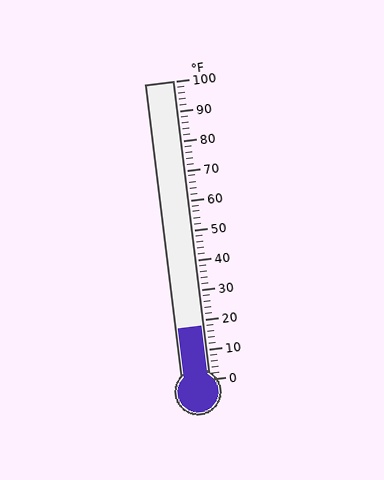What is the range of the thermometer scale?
The thermometer scale ranges from 0°F to 100°F.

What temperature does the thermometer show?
The thermometer shows approximately 18°F.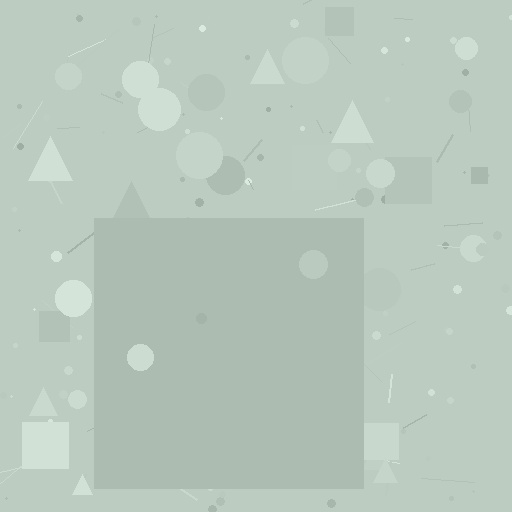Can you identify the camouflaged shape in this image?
The camouflaged shape is a square.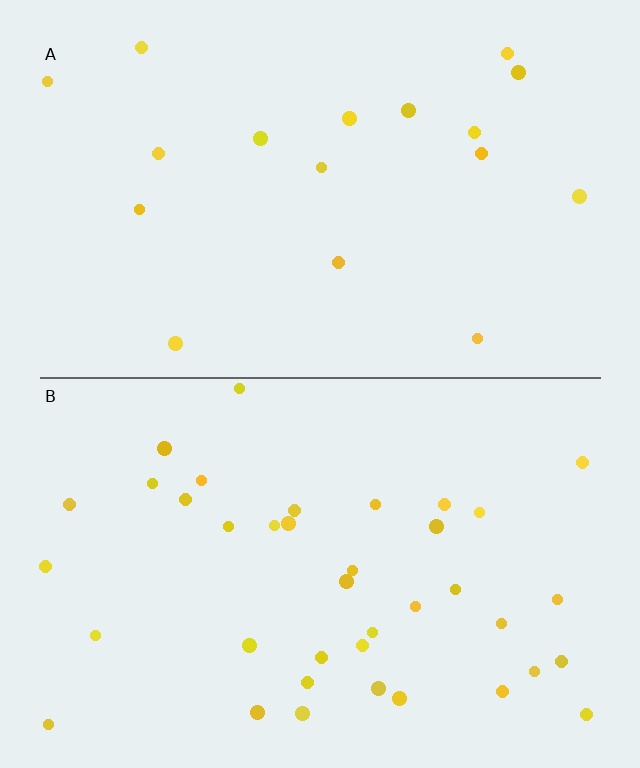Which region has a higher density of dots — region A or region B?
B (the bottom).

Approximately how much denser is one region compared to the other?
Approximately 2.2× — region B over region A.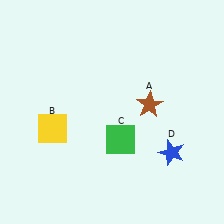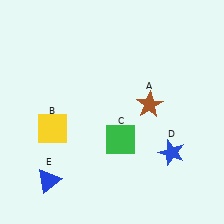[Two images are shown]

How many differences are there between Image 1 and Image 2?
There is 1 difference between the two images.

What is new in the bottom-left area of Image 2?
A blue triangle (E) was added in the bottom-left area of Image 2.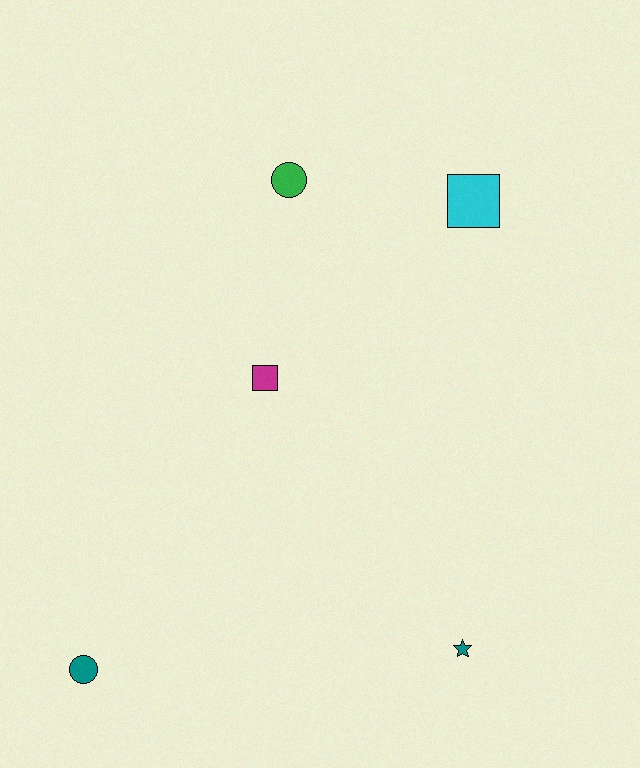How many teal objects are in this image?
There are 2 teal objects.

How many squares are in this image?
There are 2 squares.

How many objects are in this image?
There are 5 objects.